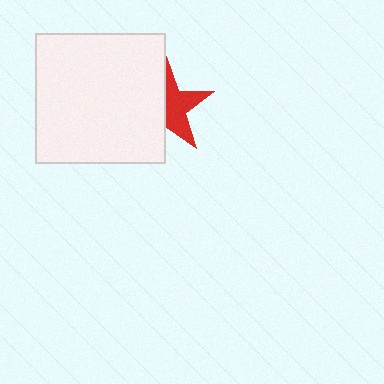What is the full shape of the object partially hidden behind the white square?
The partially hidden object is a red star.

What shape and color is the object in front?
The object in front is a white square.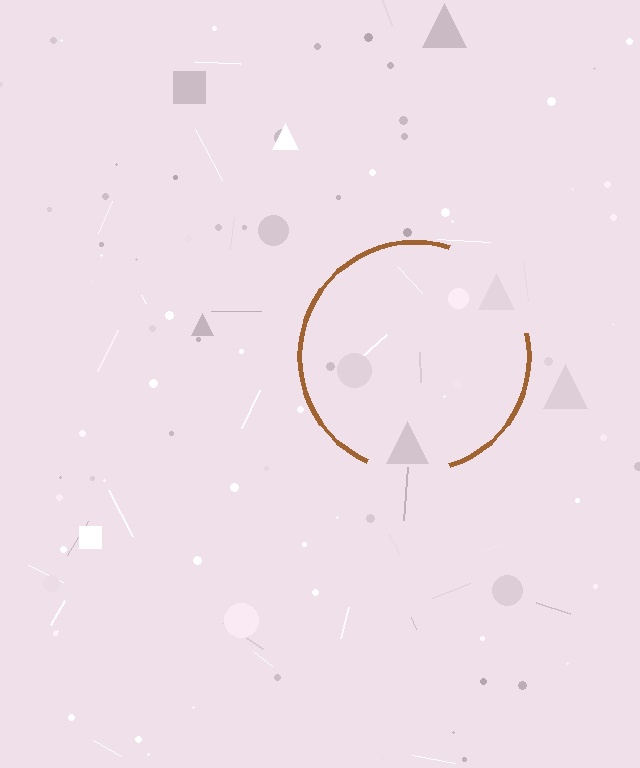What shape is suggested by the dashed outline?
The dashed outline suggests a circle.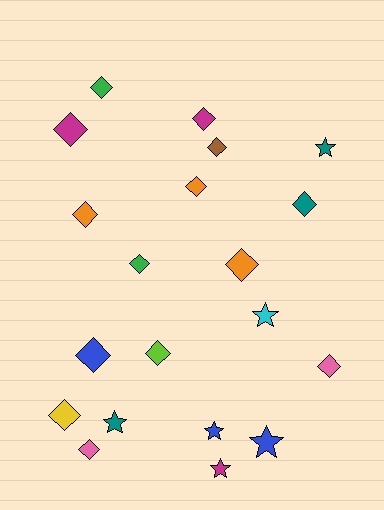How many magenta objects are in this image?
There are 3 magenta objects.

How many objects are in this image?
There are 20 objects.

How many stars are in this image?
There are 6 stars.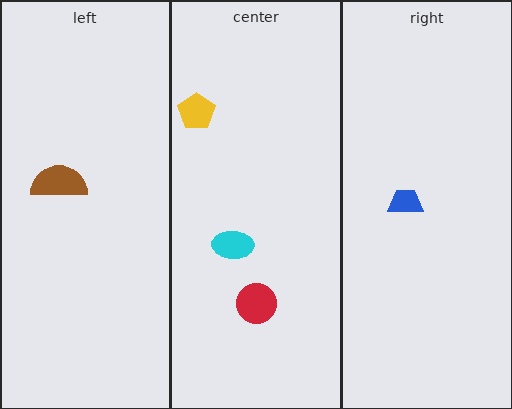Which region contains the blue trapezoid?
The right region.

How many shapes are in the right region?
1.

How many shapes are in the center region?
3.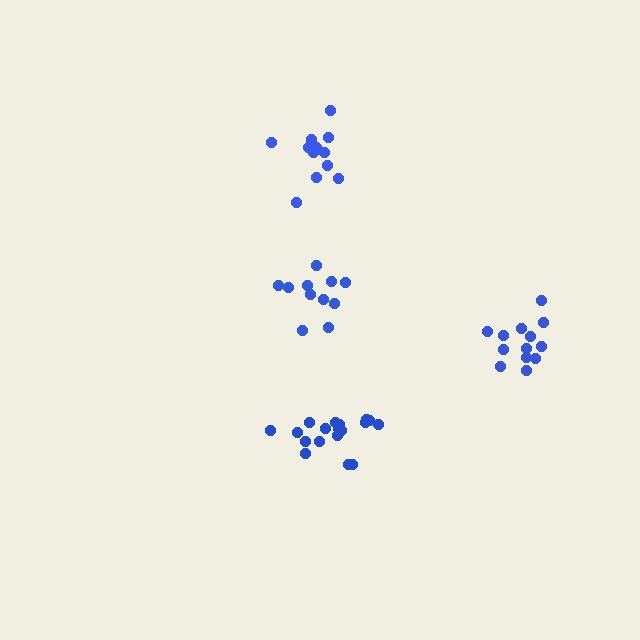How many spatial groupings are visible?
There are 4 spatial groupings.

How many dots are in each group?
Group 1: 18 dots, Group 2: 13 dots, Group 3: 13 dots, Group 4: 12 dots (56 total).